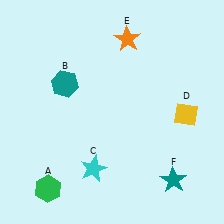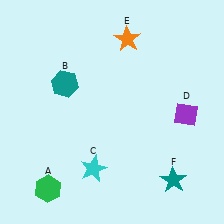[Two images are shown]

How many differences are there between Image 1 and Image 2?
There is 1 difference between the two images.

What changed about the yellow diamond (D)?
In Image 1, D is yellow. In Image 2, it changed to purple.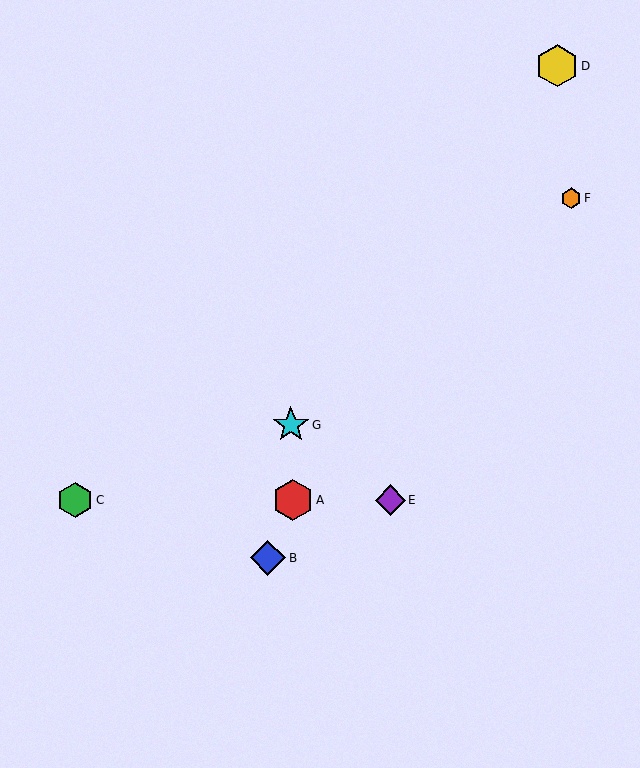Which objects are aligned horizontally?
Objects A, C, E are aligned horizontally.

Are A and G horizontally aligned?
No, A is at y≈500 and G is at y≈425.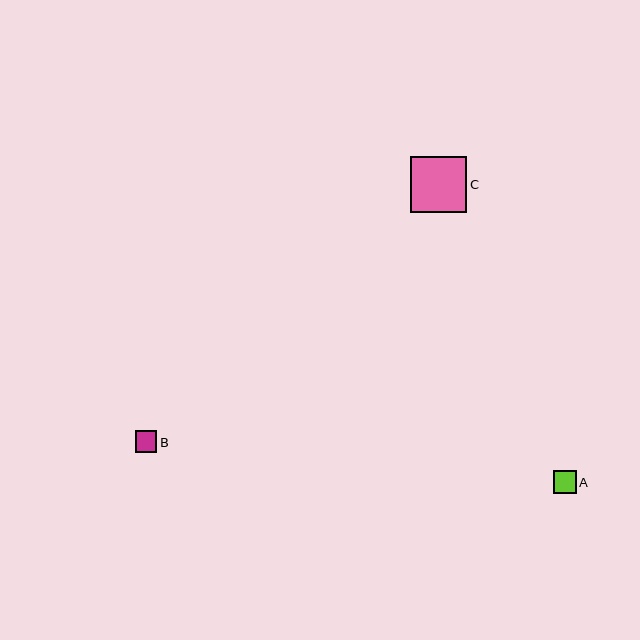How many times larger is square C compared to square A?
Square C is approximately 2.5 times the size of square A.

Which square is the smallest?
Square B is the smallest with a size of approximately 22 pixels.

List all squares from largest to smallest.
From largest to smallest: C, A, B.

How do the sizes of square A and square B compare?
Square A and square B are approximately the same size.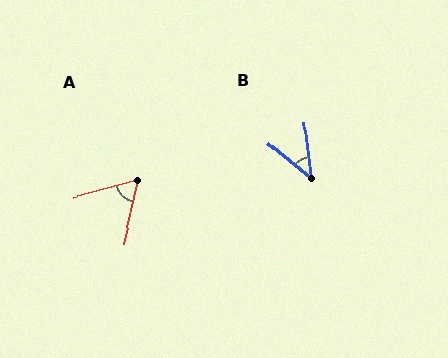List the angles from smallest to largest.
B (44°), A (62°).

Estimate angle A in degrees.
Approximately 62 degrees.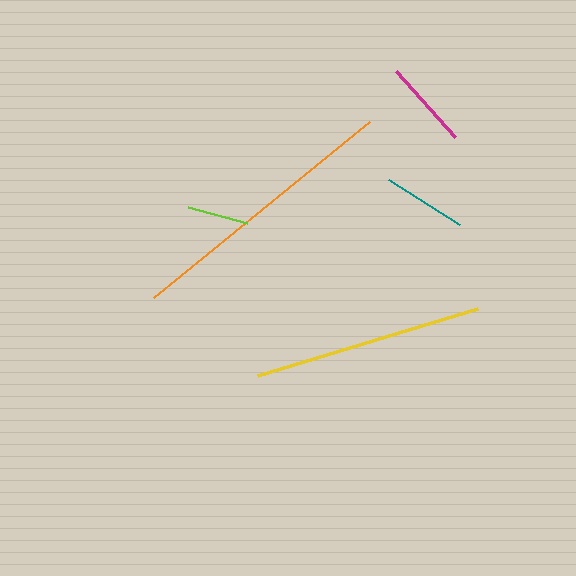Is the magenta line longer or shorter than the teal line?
The magenta line is longer than the teal line.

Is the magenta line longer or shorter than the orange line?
The orange line is longer than the magenta line.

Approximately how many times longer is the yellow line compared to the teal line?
The yellow line is approximately 2.7 times the length of the teal line.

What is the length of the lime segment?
The lime segment is approximately 61 pixels long.